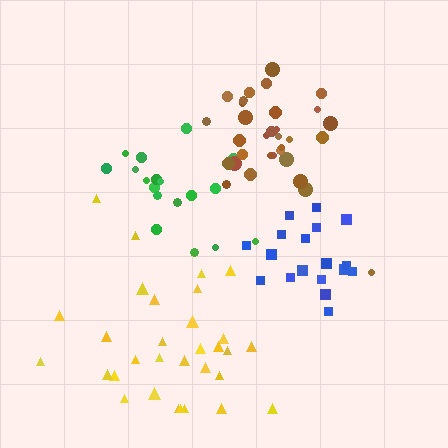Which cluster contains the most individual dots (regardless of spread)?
Brown (32).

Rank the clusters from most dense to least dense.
brown, blue, yellow, green.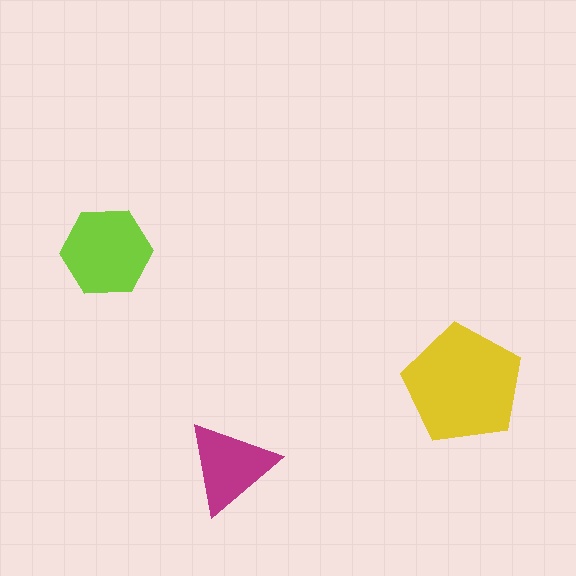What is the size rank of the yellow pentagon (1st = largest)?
1st.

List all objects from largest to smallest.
The yellow pentagon, the lime hexagon, the magenta triangle.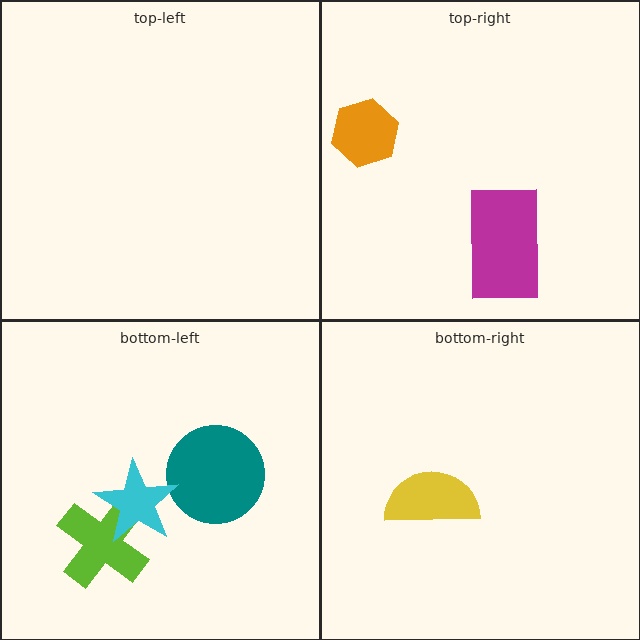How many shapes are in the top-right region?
2.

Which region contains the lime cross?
The bottom-left region.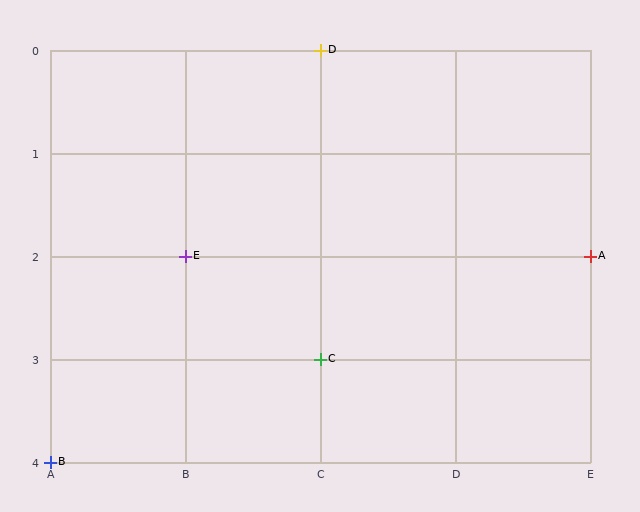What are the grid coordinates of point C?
Point C is at grid coordinates (C, 3).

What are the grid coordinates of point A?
Point A is at grid coordinates (E, 2).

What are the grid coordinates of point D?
Point D is at grid coordinates (C, 0).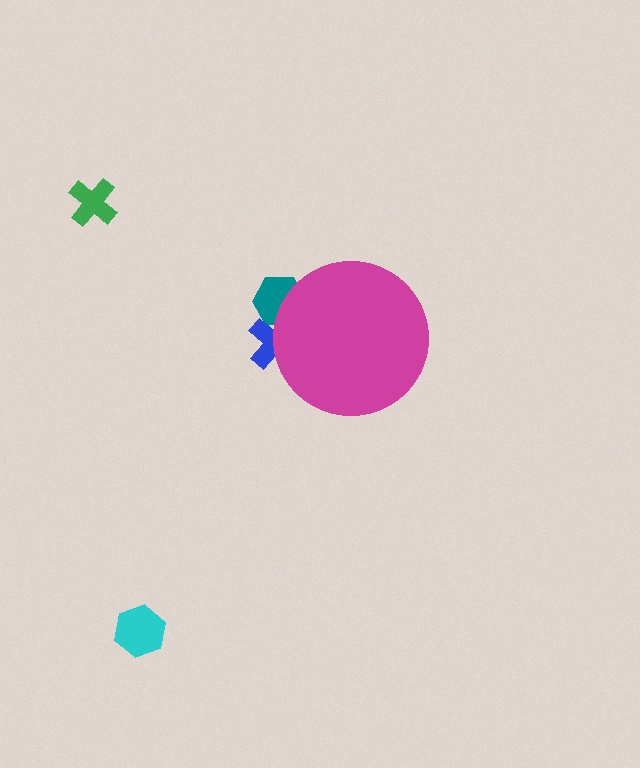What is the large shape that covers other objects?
A magenta circle.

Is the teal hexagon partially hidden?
Yes, the teal hexagon is partially hidden behind the magenta circle.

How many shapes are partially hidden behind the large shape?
2 shapes are partially hidden.